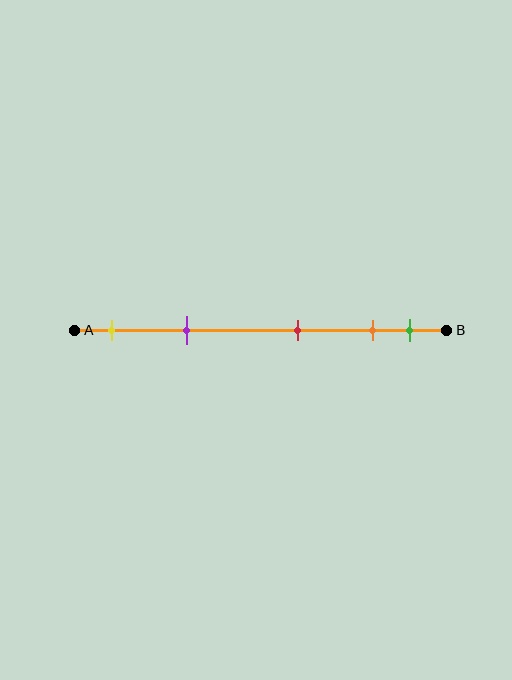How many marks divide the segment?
There are 5 marks dividing the segment.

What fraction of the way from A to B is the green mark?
The green mark is approximately 90% (0.9) of the way from A to B.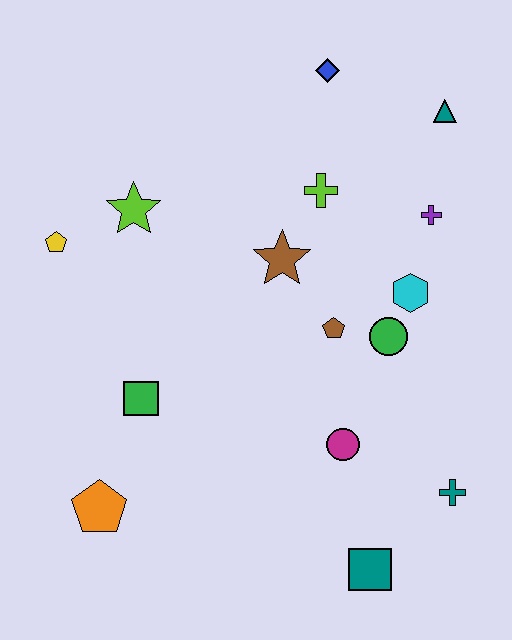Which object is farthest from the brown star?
The teal square is farthest from the brown star.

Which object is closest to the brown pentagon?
The green circle is closest to the brown pentagon.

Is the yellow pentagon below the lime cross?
Yes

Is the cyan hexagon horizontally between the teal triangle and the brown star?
Yes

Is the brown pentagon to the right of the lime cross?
Yes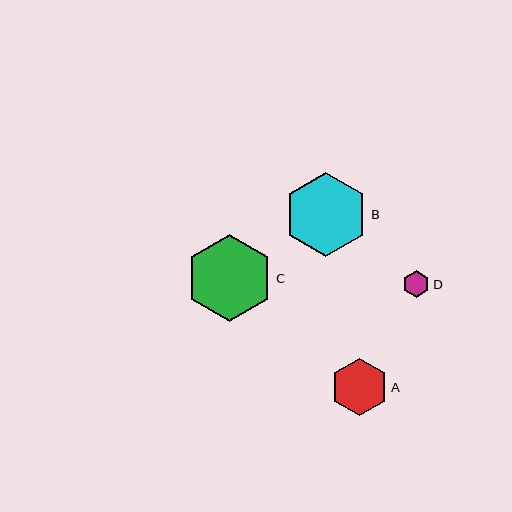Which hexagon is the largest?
Hexagon C is the largest with a size of approximately 87 pixels.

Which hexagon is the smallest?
Hexagon D is the smallest with a size of approximately 27 pixels.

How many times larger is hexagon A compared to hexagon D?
Hexagon A is approximately 2.1 times the size of hexagon D.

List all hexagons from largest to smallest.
From largest to smallest: C, B, A, D.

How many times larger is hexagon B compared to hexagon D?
Hexagon B is approximately 3.2 times the size of hexagon D.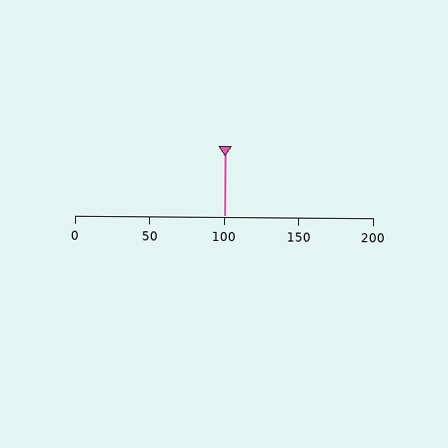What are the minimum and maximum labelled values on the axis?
The axis runs from 0 to 200.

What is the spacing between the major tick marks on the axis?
The major ticks are spaced 50 apart.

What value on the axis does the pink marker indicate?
The marker indicates approximately 100.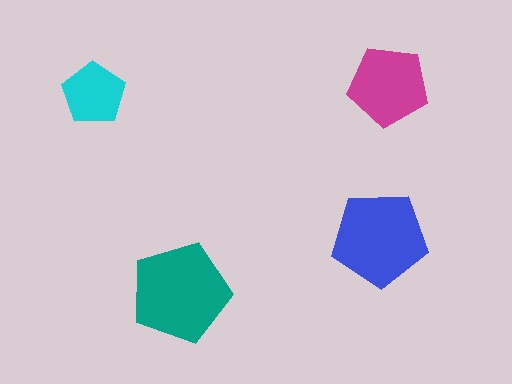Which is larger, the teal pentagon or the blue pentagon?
The teal one.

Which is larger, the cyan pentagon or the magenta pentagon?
The magenta one.